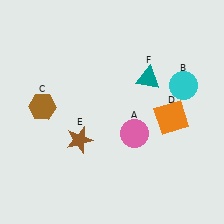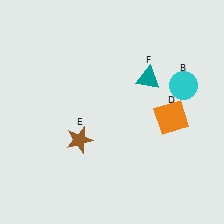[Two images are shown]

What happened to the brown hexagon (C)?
The brown hexagon (C) was removed in Image 2. It was in the top-left area of Image 1.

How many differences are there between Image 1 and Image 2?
There are 2 differences between the two images.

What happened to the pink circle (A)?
The pink circle (A) was removed in Image 2. It was in the bottom-right area of Image 1.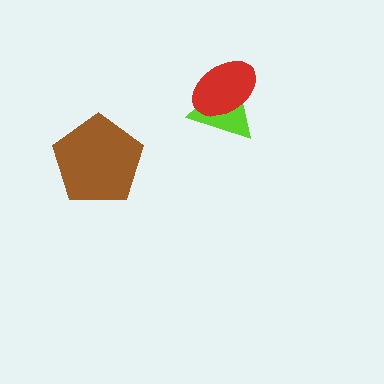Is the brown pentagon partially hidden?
No, no other shape covers it.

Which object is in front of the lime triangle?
The red ellipse is in front of the lime triangle.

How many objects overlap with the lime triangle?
1 object overlaps with the lime triangle.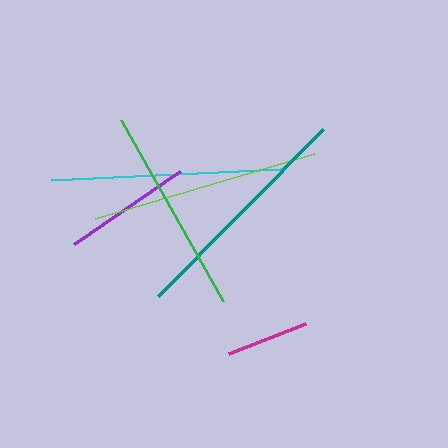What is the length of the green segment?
The green segment is approximately 207 pixels long.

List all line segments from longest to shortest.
From longest to shortest: teal, cyan, lime, green, purple, magenta.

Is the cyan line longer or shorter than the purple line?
The cyan line is longer than the purple line.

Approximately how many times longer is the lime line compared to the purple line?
The lime line is approximately 1.8 times the length of the purple line.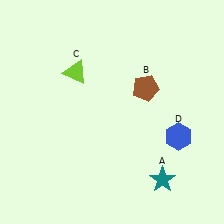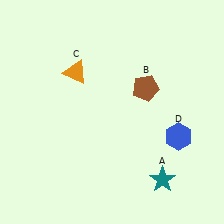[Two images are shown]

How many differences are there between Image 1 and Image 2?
There is 1 difference between the two images.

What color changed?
The triangle (C) changed from lime in Image 1 to orange in Image 2.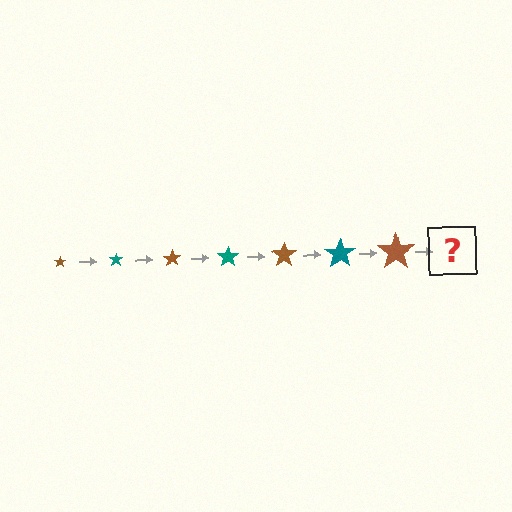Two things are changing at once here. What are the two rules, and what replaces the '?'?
The two rules are that the star grows larger each step and the color cycles through brown and teal. The '?' should be a teal star, larger than the previous one.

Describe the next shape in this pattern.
It should be a teal star, larger than the previous one.